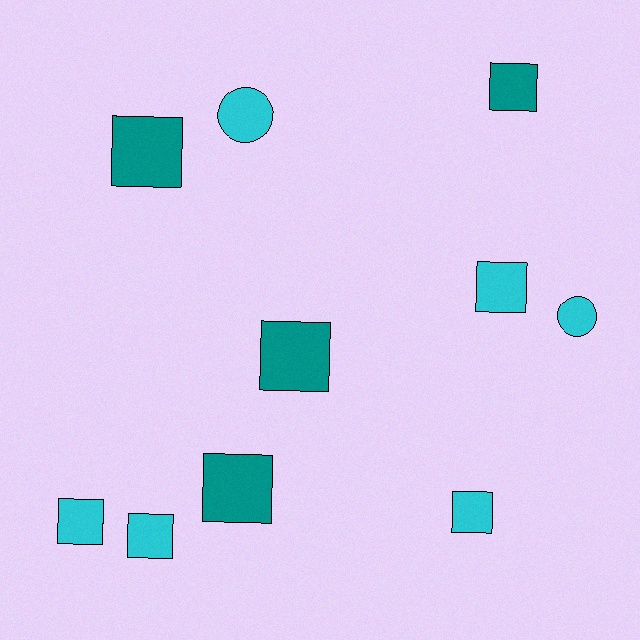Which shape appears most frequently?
Square, with 8 objects.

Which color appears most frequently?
Cyan, with 6 objects.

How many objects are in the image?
There are 10 objects.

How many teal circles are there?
There are no teal circles.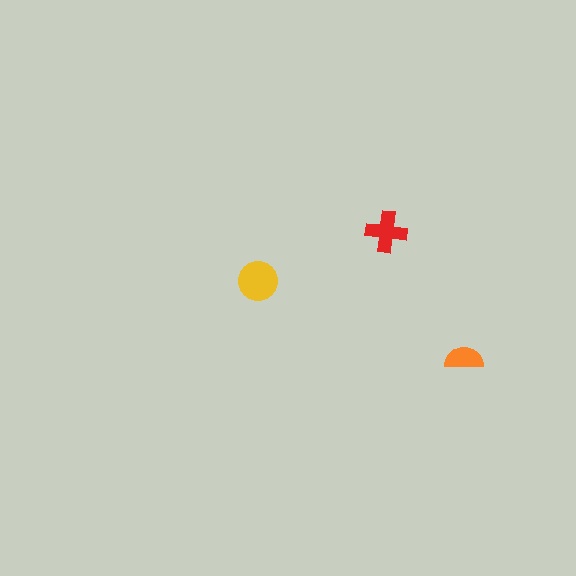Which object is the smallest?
The orange semicircle.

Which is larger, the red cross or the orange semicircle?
The red cross.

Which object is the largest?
The yellow circle.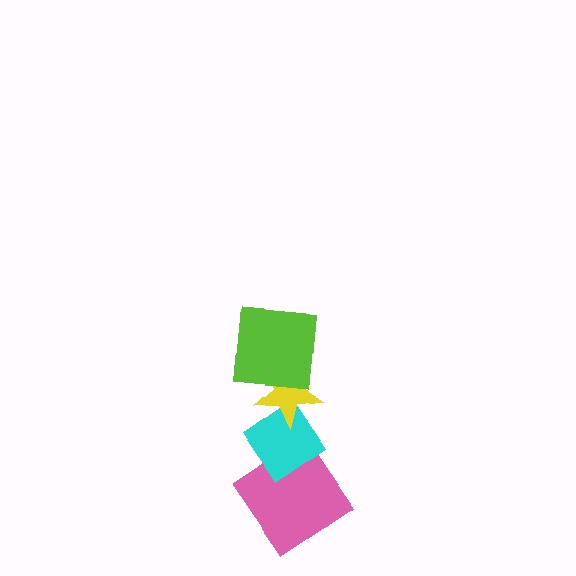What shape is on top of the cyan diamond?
The yellow star is on top of the cyan diamond.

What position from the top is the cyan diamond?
The cyan diamond is 3rd from the top.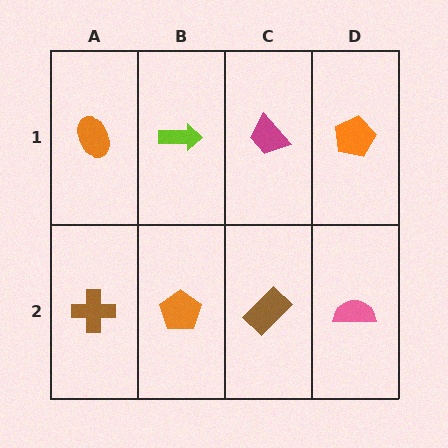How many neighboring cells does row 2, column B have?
3.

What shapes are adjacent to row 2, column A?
An orange ellipse (row 1, column A), an orange pentagon (row 2, column B).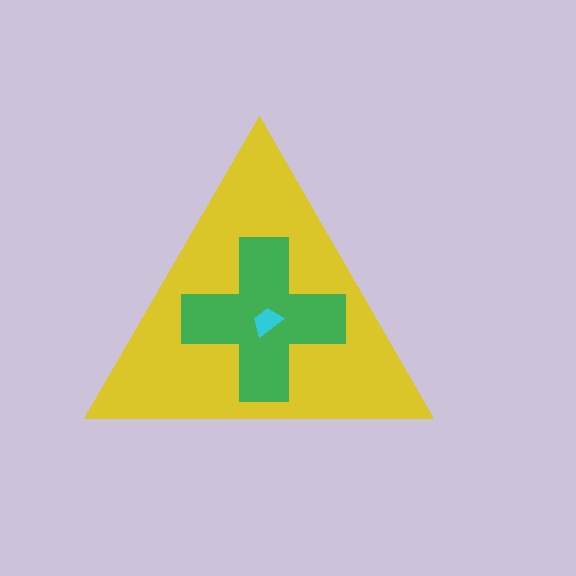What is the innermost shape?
The cyan trapezoid.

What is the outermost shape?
The yellow triangle.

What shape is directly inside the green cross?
The cyan trapezoid.